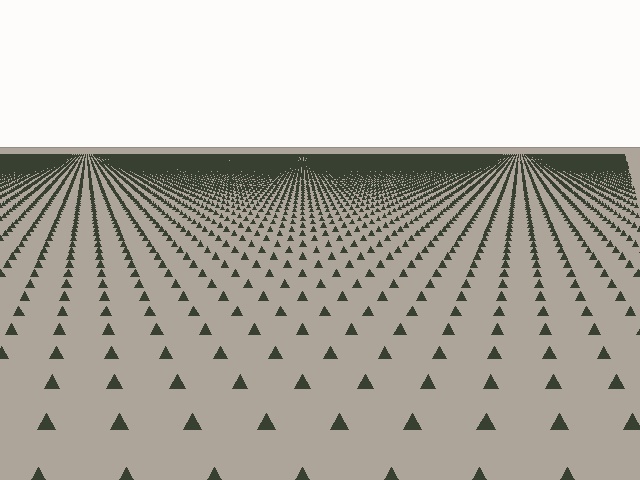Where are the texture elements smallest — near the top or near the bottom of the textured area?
Near the top.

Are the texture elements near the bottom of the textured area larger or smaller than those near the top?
Larger. Near the bottom, elements are closer to the viewer and appear at a bigger on-screen size.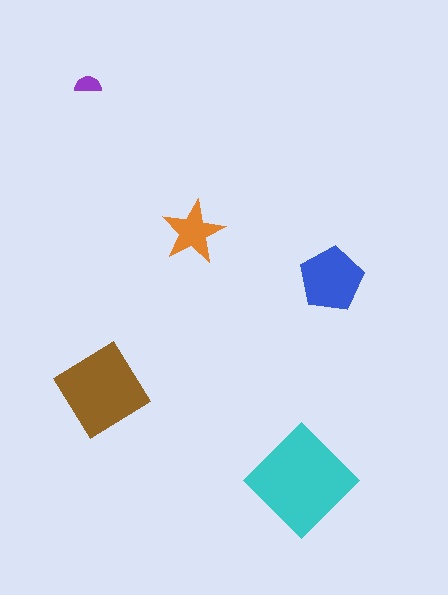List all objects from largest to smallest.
The cyan diamond, the brown diamond, the blue pentagon, the orange star, the purple semicircle.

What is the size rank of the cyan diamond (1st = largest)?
1st.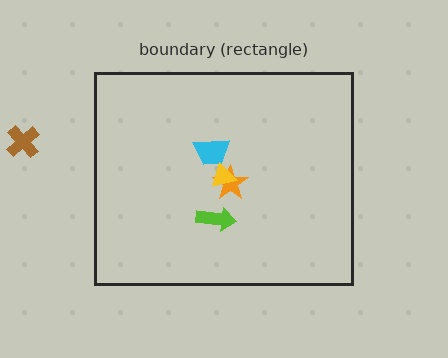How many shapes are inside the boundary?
4 inside, 1 outside.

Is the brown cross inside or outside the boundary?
Outside.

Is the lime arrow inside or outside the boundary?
Inside.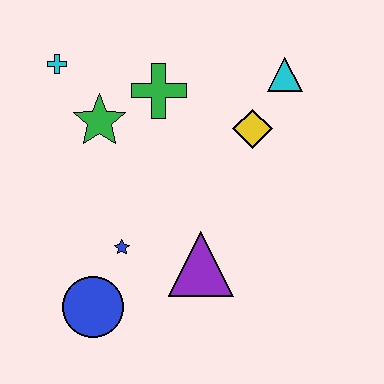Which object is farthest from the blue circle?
The cyan triangle is farthest from the blue circle.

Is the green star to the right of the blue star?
No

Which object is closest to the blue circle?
The blue star is closest to the blue circle.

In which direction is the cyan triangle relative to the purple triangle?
The cyan triangle is above the purple triangle.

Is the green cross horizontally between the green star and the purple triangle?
Yes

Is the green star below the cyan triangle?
Yes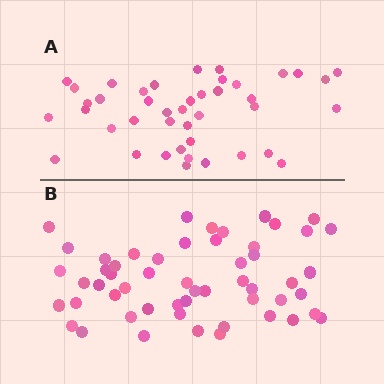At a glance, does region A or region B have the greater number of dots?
Region B (the bottom region) has more dots.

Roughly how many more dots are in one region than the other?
Region B has roughly 12 or so more dots than region A.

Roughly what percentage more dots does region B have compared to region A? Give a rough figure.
About 30% more.